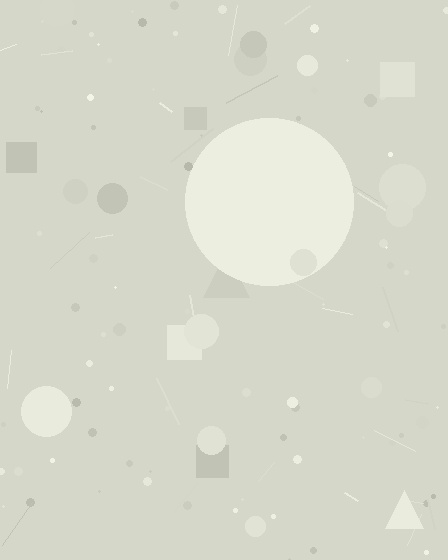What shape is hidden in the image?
A circle is hidden in the image.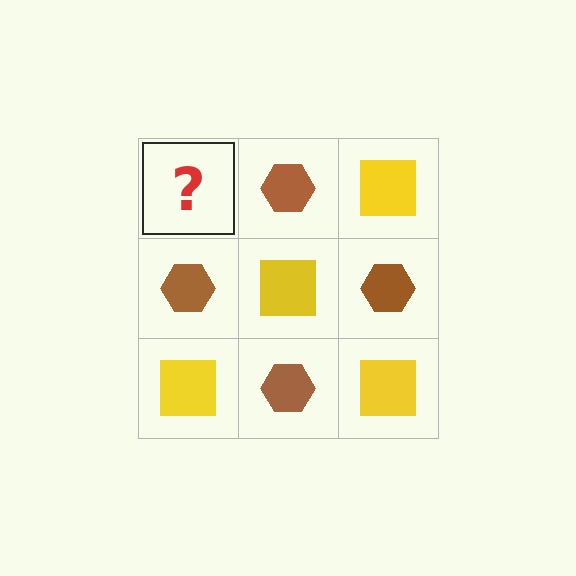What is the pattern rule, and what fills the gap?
The rule is that it alternates yellow square and brown hexagon in a checkerboard pattern. The gap should be filled with a yellow square.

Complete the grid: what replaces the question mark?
The question mark should be replaced with a yellow square.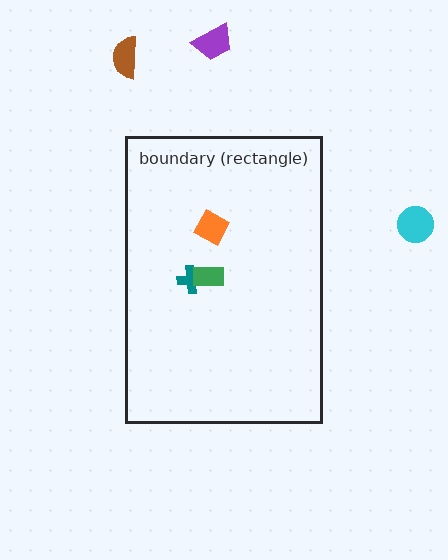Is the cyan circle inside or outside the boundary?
Outside.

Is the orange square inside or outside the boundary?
Inside.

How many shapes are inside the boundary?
3 inside, 3 outside.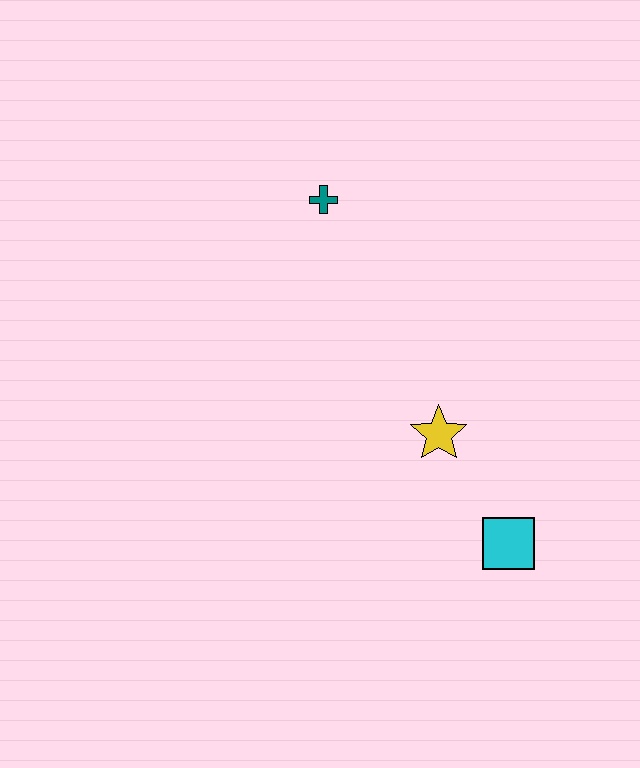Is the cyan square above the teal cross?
No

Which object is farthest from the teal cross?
The cyan square is farthest from the teal cross.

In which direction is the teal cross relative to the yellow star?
The teal cross is above the yellow star.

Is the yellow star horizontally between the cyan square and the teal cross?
Yes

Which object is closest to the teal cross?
The yellow star is closest to the teal cross.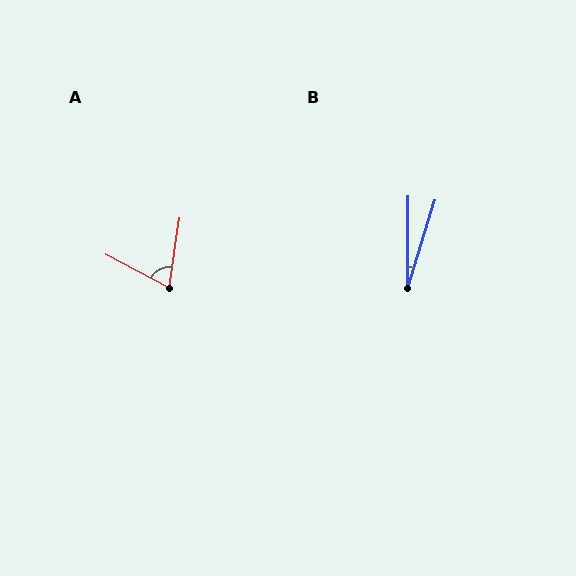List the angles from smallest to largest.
B (17°), A (71°).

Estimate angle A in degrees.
Approximately 71 degrees.